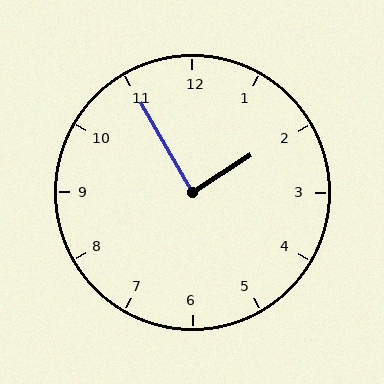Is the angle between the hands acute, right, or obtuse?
It is right.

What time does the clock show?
1:55.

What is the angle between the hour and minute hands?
Approximately 88 degrees.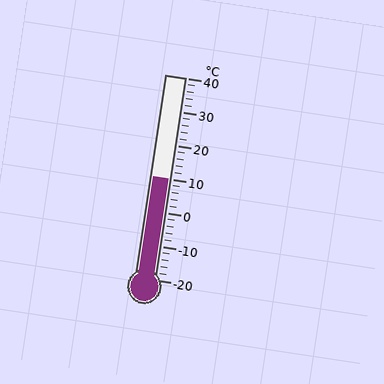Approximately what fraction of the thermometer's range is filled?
The thermometer is filled to approximately 50% of its range.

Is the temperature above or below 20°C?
The temperature is below 20°C.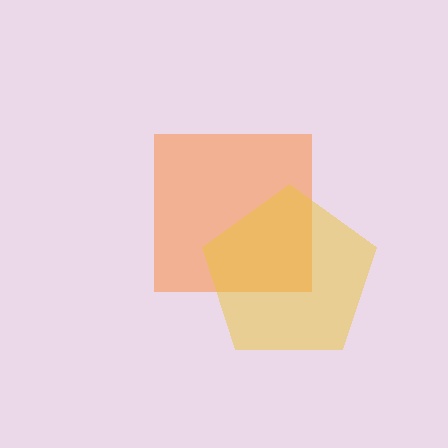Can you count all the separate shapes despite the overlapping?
Yes, there are 2 separate shapes.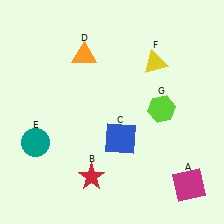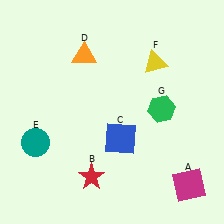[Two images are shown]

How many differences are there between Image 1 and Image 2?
There is 1 difference between the two images.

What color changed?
The hexagon (G) changed from lime in Image 1 to green in Image 2.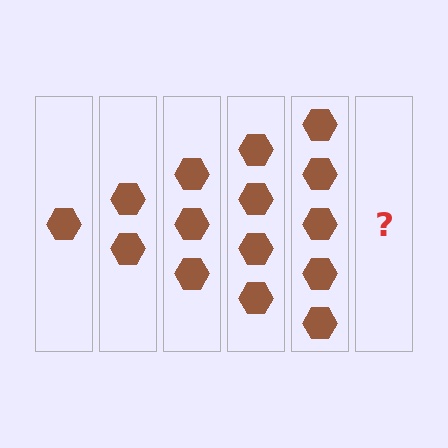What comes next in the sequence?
The next element should be 6 hexagons.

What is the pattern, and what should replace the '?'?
The pattern is that each step adds one more hexagon. The '?' should be 6 hexagons.